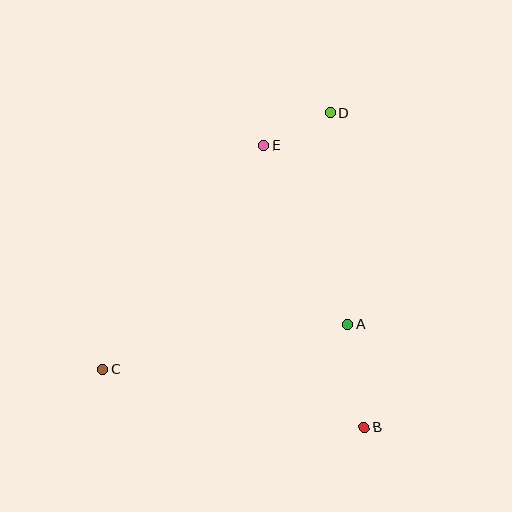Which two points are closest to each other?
Points D and E are closest to each other.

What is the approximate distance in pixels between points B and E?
The distance between B and E is approximately 299 pixels.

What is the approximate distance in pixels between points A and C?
The distance between A and C is approximately 249 pixels.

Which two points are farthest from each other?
Points C and D are farthest from each other.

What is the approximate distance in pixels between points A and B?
The distance between A and B is approximately 104 pixels.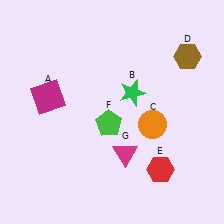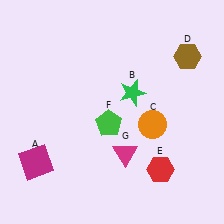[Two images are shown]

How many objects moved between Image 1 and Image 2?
1 object moved between the two images.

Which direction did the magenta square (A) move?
The magenta square (A) moved down.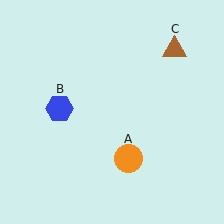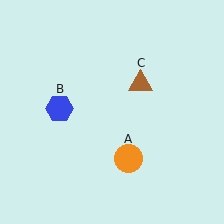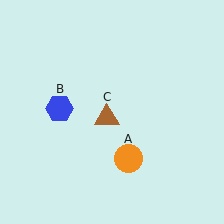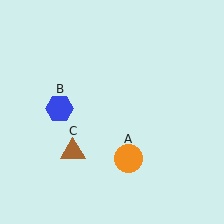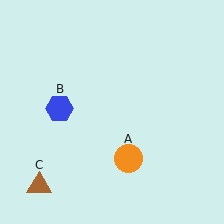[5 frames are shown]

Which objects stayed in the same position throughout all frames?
Orange circle (object A) and blue hexagon (object B) remained stationary.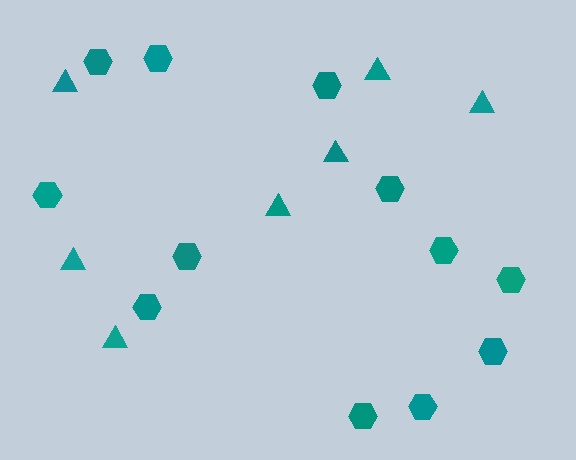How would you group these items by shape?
There are 2 groups: one group of triangles (7) and one group of hexagons (12).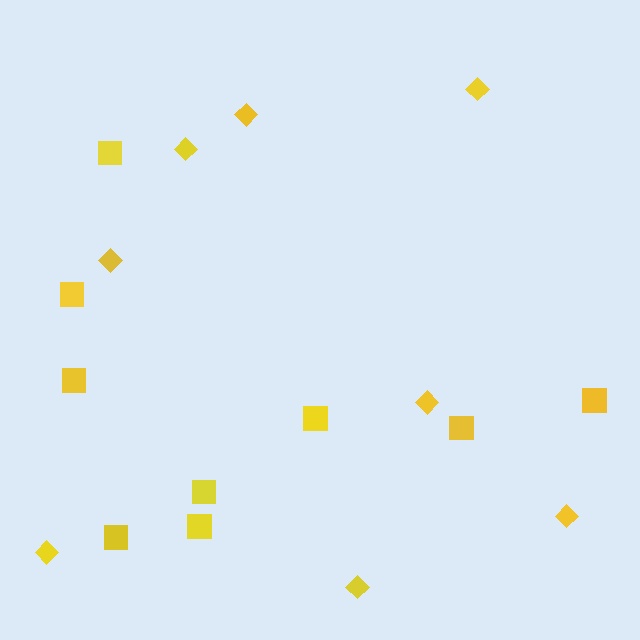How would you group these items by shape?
There are 2 groups: one group of diamonds (8) and one group of squares (9).